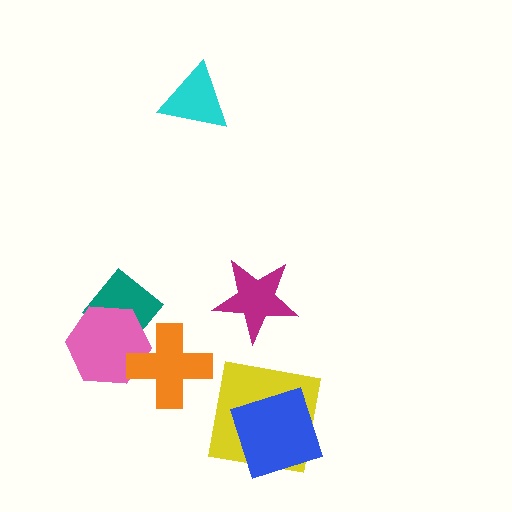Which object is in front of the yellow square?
The blue square is in front of the yellow square.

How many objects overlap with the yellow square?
1 object overlaps with the yellow square.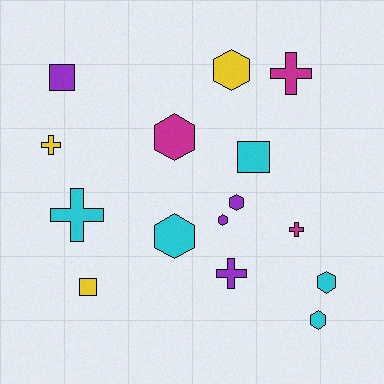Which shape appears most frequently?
Hexagon, with 7 objects.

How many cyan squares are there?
There is 1 cyan square.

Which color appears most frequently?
Cyan, with 5 objects.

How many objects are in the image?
There are 15 objects.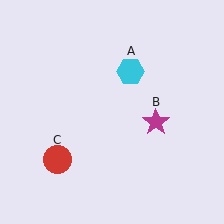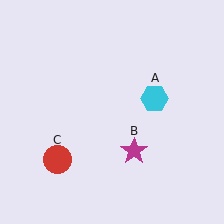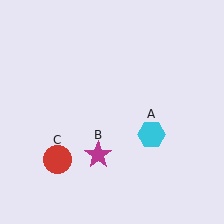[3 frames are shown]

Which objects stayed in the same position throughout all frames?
Red circle (object C) remained stationary.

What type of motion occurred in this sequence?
The cyan hexagon (object A), magenta star (object B) rotated clockwise around the center of the scene.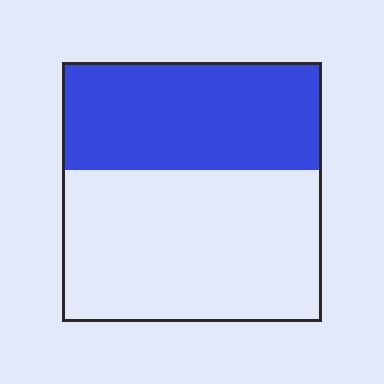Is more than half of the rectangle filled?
No.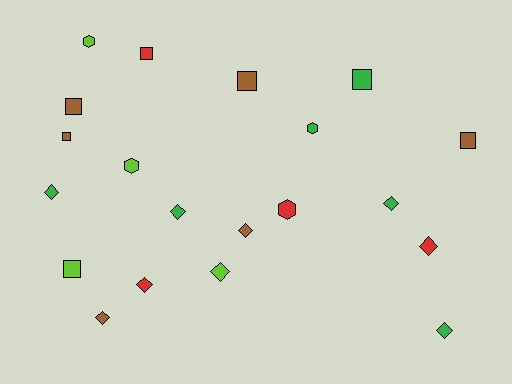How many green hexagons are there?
There is 1 green hexagon.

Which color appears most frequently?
Brown, with 6 objects.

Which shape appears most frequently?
Diamond, with 9 objects.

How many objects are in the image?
There are 20 objects.